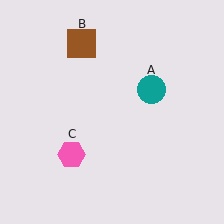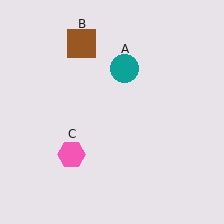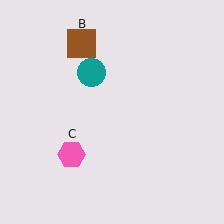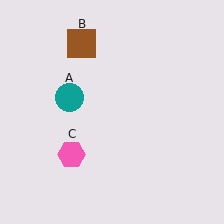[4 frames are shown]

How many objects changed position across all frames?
1 object changed position: teal circle (object A).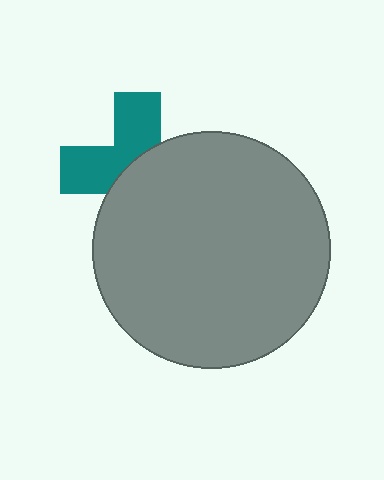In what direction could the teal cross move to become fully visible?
The teal cross could move toward the upper-left. That would shift it out from behind the gray circle entirely.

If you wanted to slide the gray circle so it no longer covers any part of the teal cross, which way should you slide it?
Slide it toward the lower-right — that is the most direct way to separate the two shapes.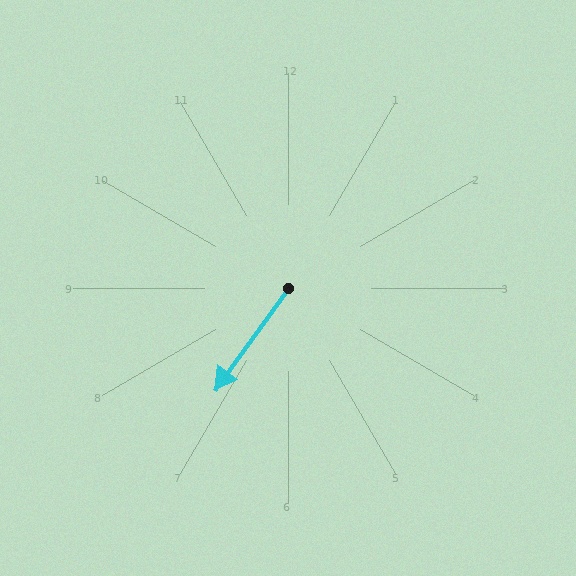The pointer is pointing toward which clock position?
Roughly 7 o'clock.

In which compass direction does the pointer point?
Southwest.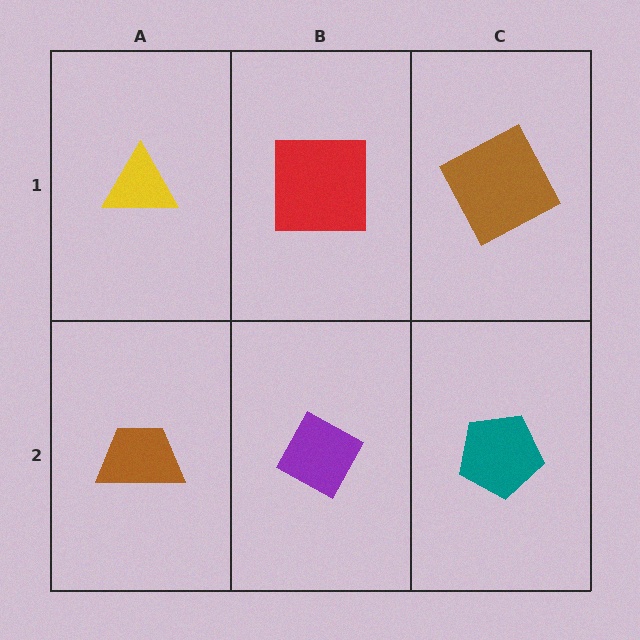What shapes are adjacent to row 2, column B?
A red square (row 1, column B), a brown trapezoid (row 2, column A), a teal pentagon (row 2, column C).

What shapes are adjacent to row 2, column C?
A brown square (row 1, column C), a purple diamond (row 2, column B).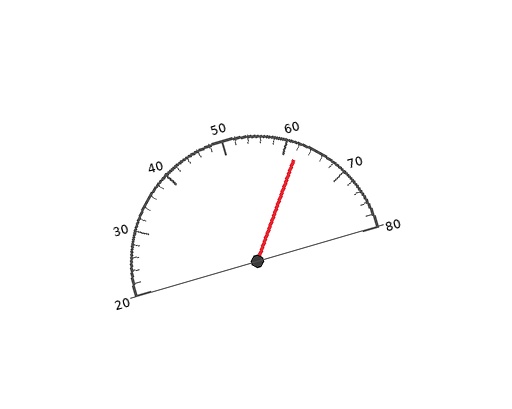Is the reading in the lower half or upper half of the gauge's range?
The reading is in the upper half of the range (20 to 80).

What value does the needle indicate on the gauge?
The needle indicates approximately 62.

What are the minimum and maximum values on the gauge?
The gauge ranges from 20 to 80.